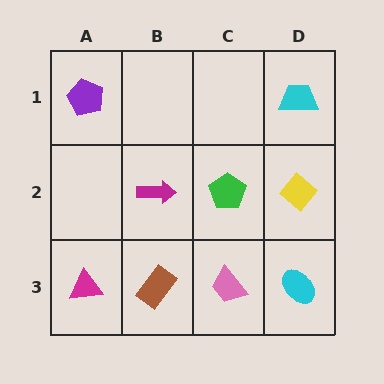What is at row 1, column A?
A purple pentagon.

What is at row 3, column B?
A brown rectangle.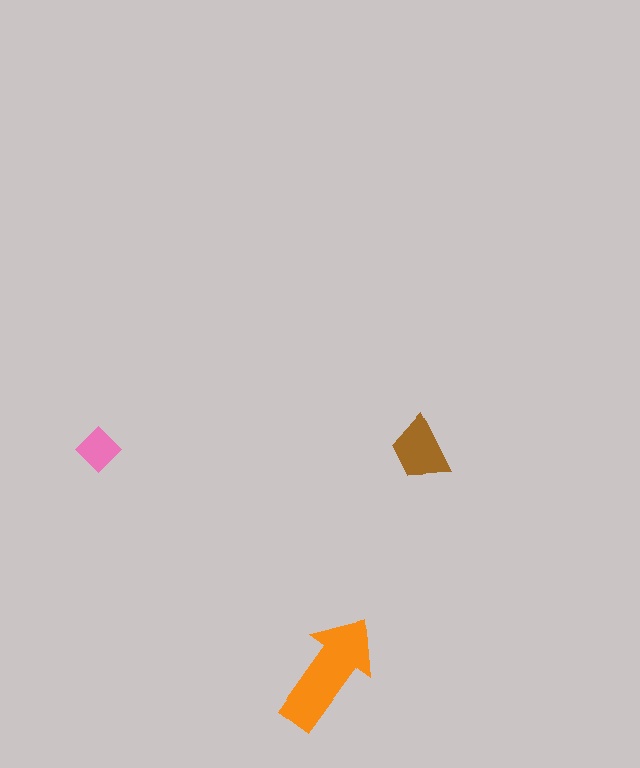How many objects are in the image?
There are 3 objects in the image.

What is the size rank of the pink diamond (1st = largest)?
3rd.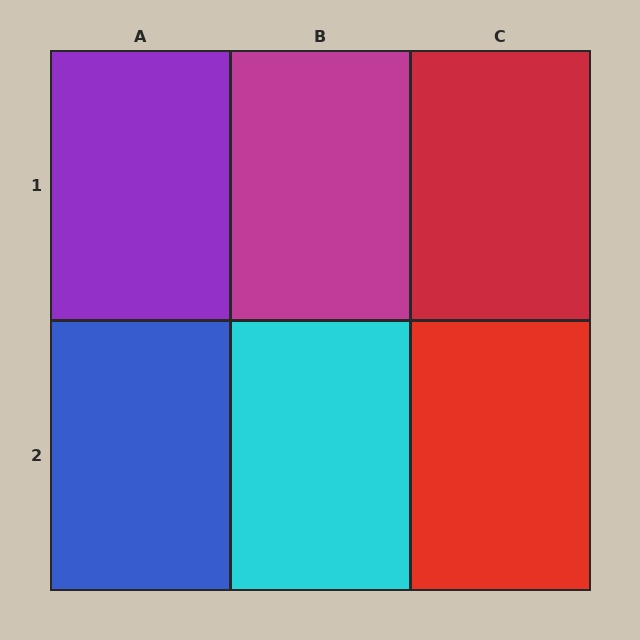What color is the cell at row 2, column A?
Blue.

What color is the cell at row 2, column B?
Cyan.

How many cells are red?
2 cells are red.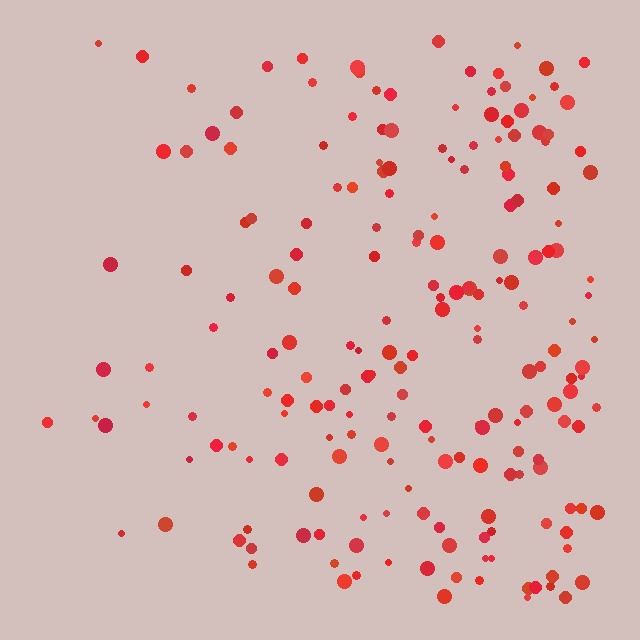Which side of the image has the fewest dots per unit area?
The left.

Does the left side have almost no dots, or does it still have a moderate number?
Still a moderate number, just noticeably fewer than the right.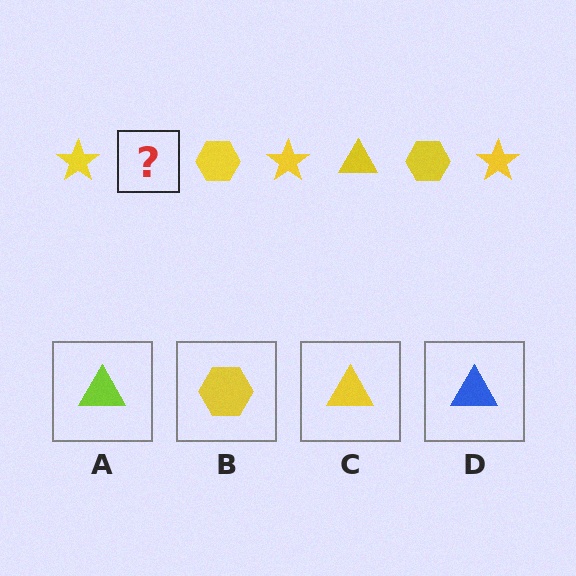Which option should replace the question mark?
Option C.